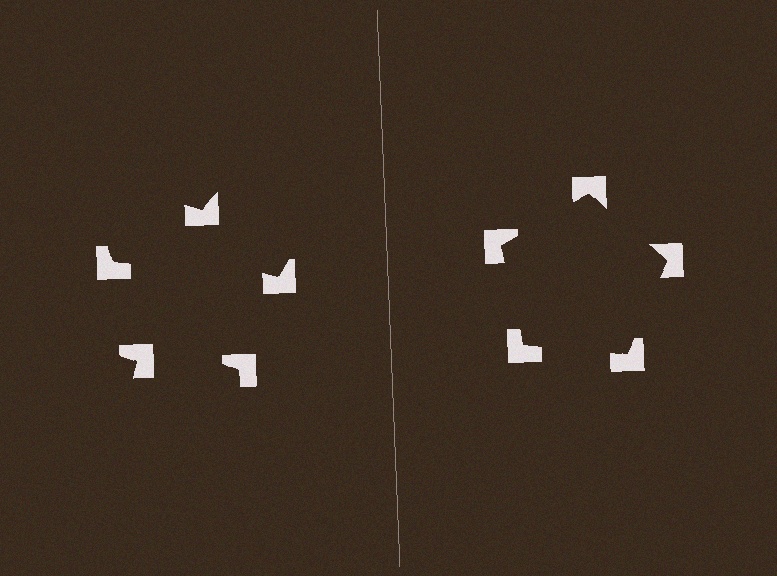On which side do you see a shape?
An illusory pentagon appears on the right side. On the left side the wedge cuts are rotated, so no coherent shape forms.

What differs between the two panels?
The notched squares are positioned identically on both sides; only the wedge orientations differ. On the right they align to a pentagon; on the left they are misaligned.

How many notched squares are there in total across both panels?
10 — 5 on each side.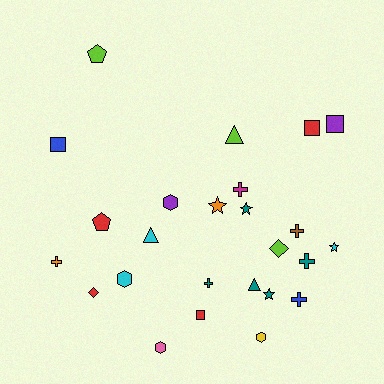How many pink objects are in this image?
There is 1 pink object.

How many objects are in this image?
There are 25 objects.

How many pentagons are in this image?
There are 2 pentagons.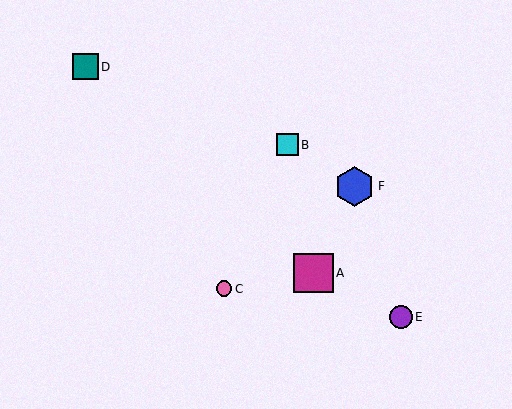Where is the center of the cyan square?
The center of the cyan square is at (287, 145).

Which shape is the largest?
The blue hexagon (labeled F) is the largest.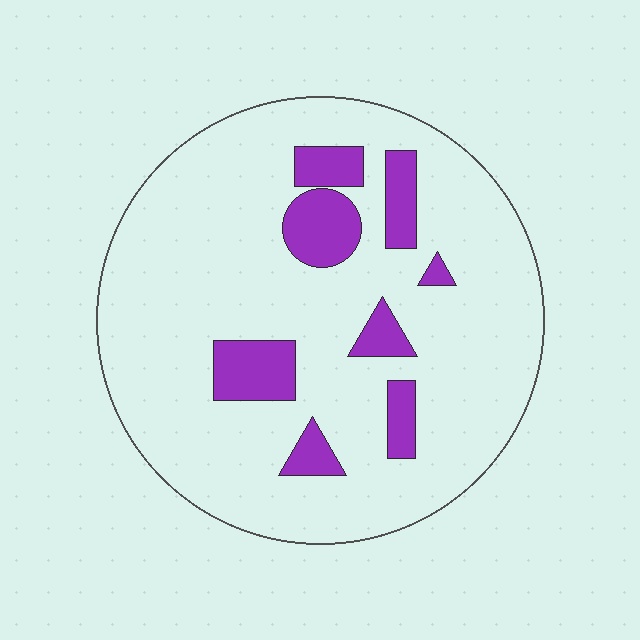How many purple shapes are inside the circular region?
8.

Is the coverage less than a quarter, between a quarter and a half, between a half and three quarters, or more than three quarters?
Less than a quarter.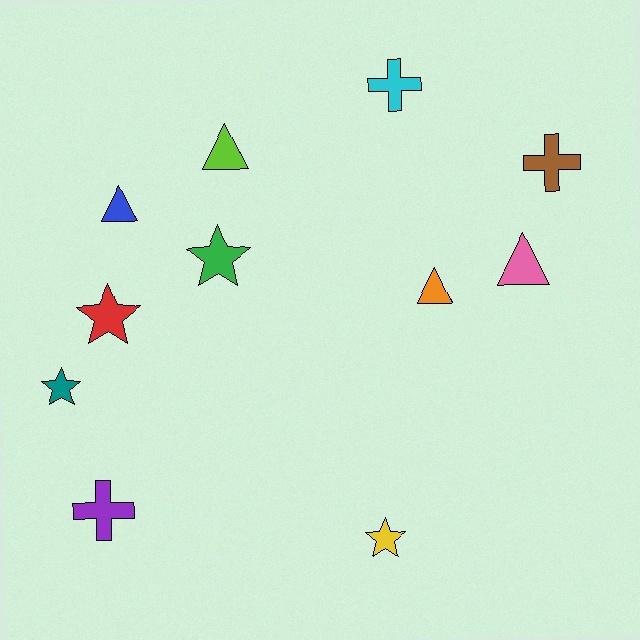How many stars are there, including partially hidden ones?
There are 4 stars.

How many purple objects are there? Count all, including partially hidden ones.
There is 1 purple object.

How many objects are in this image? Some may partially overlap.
There are 11 objects.